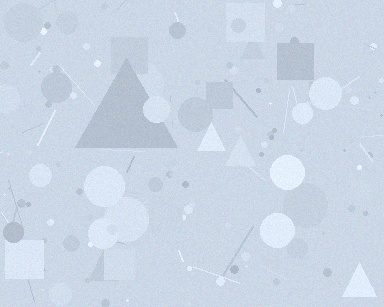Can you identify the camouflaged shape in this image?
The camouflaged shape is a triangle.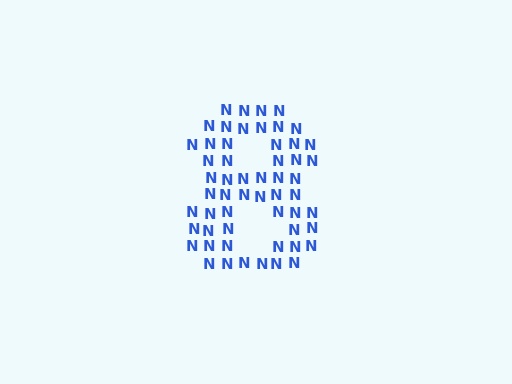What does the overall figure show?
The overall figure shows the digit 8.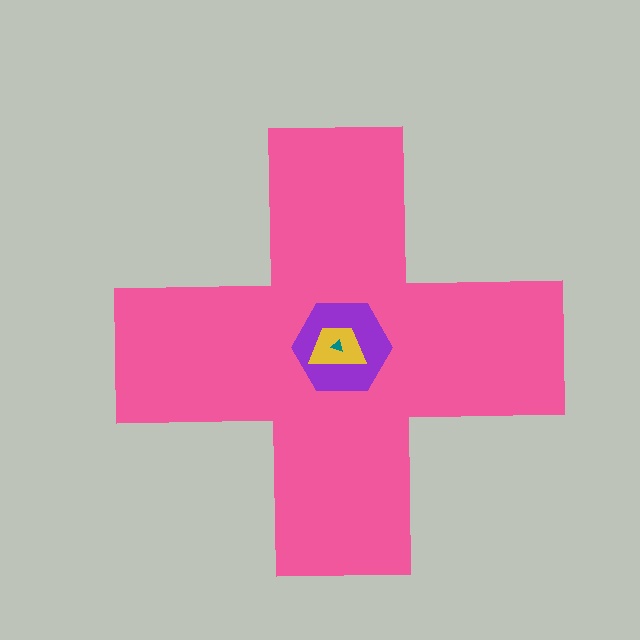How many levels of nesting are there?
4.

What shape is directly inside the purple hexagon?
The yellow trapezoid.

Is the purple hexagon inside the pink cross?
Yes.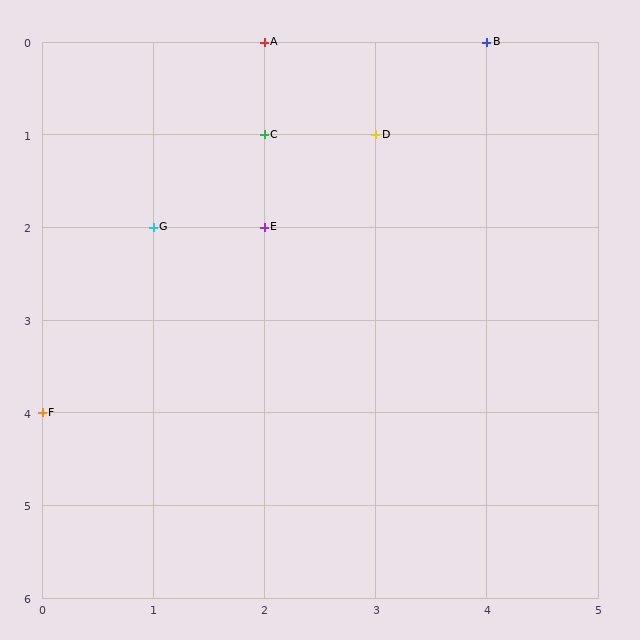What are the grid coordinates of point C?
Point C is at grid coordinates (2, 1).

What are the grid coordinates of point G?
Point G is at grid coordinates (1, 2).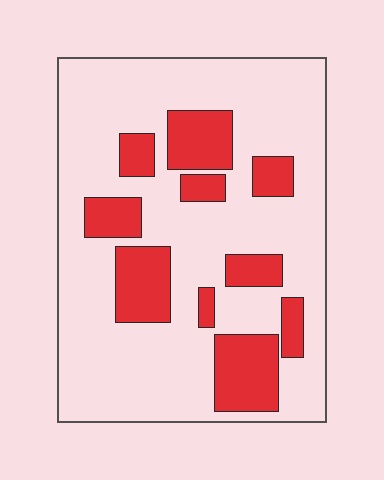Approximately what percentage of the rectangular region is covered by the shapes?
Approximately 25%.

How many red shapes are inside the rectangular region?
10.